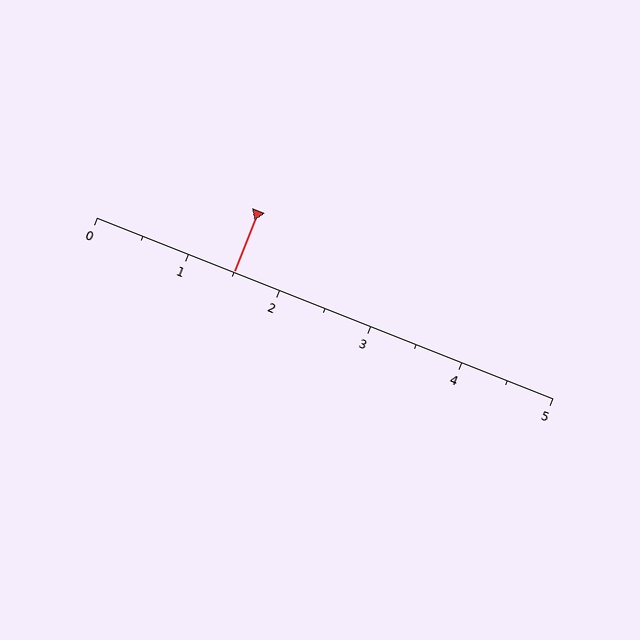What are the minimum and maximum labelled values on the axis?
The axis runs from 0 to 5.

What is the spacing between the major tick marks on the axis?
The major ticks are spaced 1 apart.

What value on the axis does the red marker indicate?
The marker indicates approximately 1.5.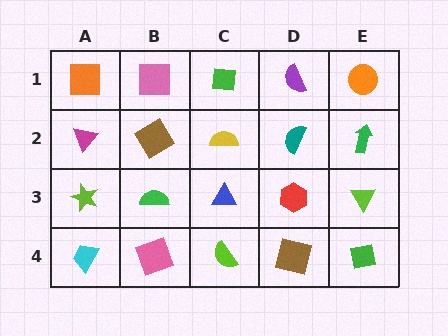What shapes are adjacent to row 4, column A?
A lime star (row 3, column A), a pink square (row 4, column B).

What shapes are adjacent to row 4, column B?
A green semicircle (row 3, column B), a cyan trapezoid (row 4, column A), a lime semicircle (row 4, column C).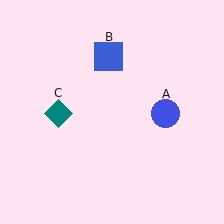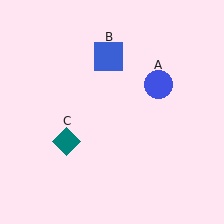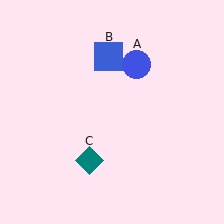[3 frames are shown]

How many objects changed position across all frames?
2 objects changed position: blue circle (object A), teal diamond (object C).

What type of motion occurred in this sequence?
The blue circle (object A), teal diamond (object C) rotated counterclockwise around the center of the scene.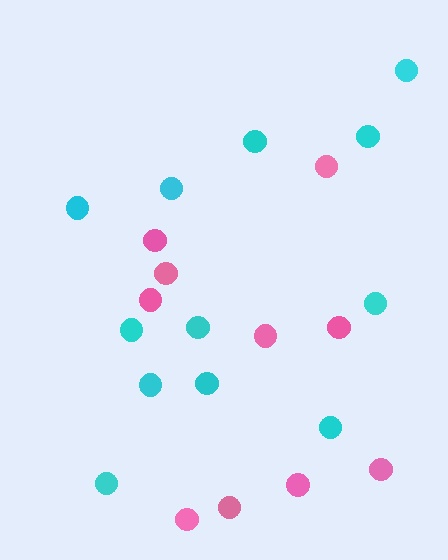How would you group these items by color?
There are 2 groups: one group of pink circles (10) and one group of cyan circles (12).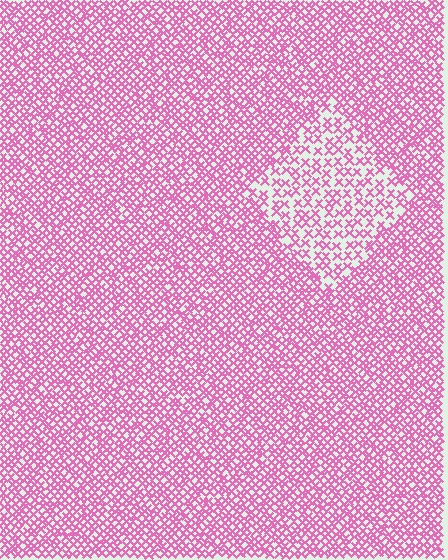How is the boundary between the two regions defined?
The boundary is defined by a change in element density (approximately 1.9x ratio). All elements are the same color, size, and shape.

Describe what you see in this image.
The image contains small pink elements arranged at two different densities. A diamond-shaped region is visible where the elements are less densely packed than the surrounding area.